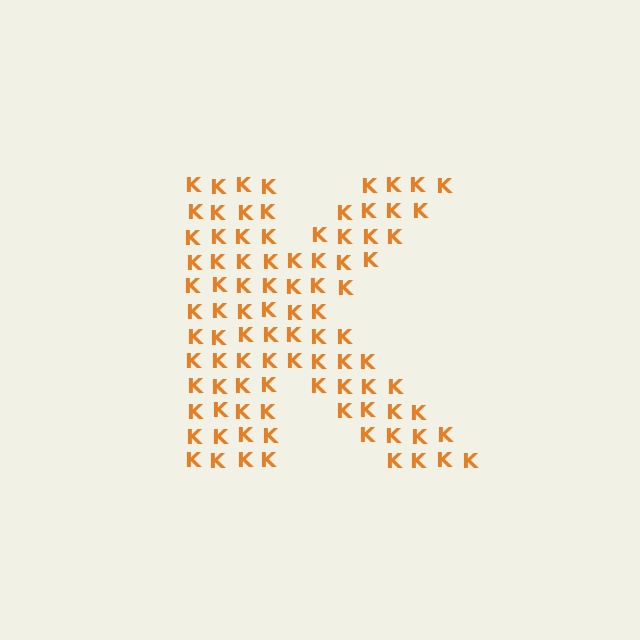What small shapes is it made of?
It is made of small letter K's.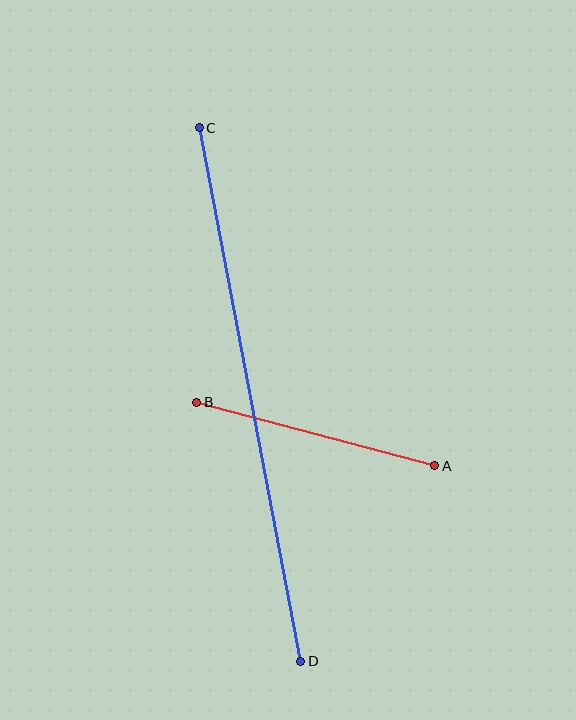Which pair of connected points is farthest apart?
Points C and D are farthest apart.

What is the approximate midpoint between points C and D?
The midpoint is at approximately (250, 395) pixels.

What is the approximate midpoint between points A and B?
The midpoint is at approximately (316, 434) pixels.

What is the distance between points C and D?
The distance is approximately 543 pixels.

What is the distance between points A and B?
The distance is approximately 247 pixels.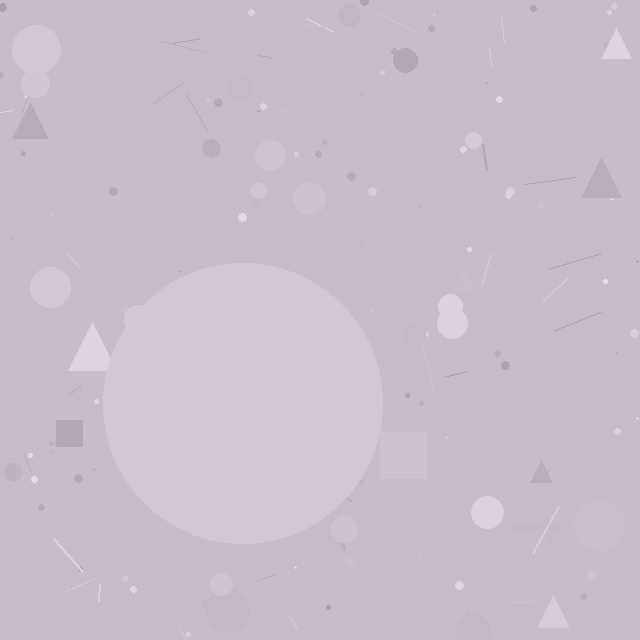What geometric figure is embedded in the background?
A circle is embedded in the background.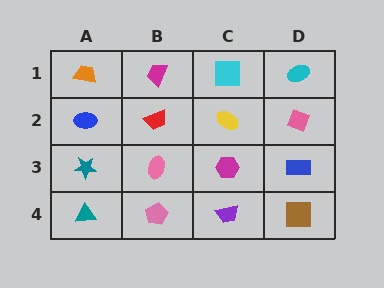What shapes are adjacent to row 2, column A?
An orange trapezoid (row 1, column A), a teal star (row 3, column A), a red trapezoid (row 2, column B).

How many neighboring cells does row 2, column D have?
3.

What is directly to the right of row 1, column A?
A magenta trapezoid.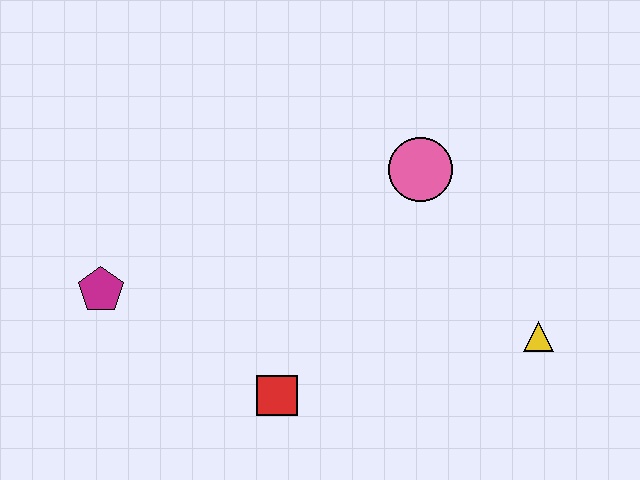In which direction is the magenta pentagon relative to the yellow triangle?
The magenta pentagon is to the left of the yellow triangle.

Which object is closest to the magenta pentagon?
The red square is closest to the magenta pentagon.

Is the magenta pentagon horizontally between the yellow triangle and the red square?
No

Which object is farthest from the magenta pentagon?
The yellow triangle is farthest from the magenta pentagon.